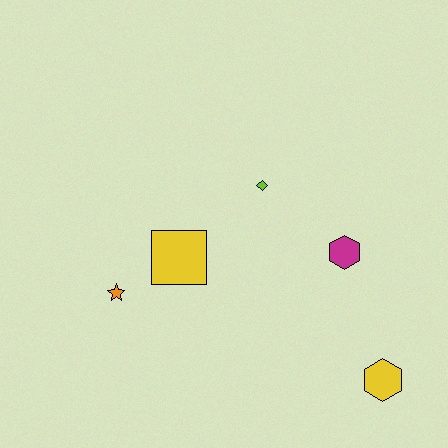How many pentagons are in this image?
There are no pentagons.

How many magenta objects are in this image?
There is 1 magenta object.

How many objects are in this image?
There are 5 objects.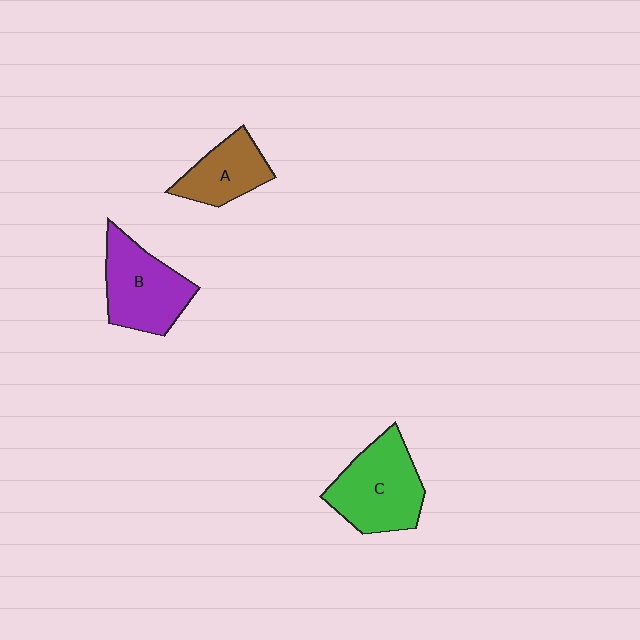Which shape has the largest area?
Shape C (green).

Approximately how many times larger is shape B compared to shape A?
Approximately 1.4 times.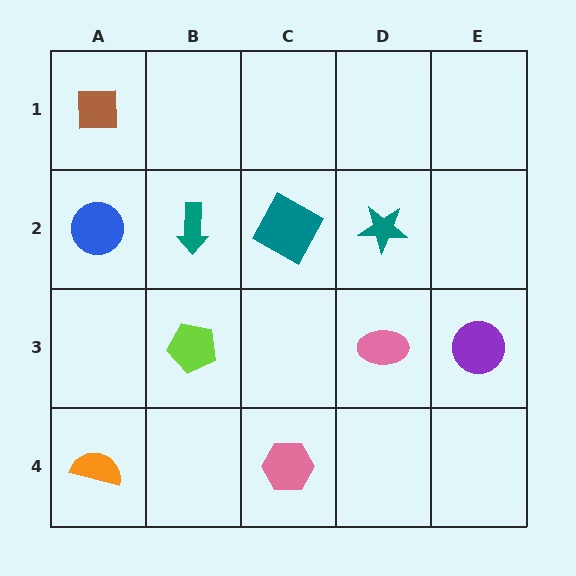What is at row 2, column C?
A teal square.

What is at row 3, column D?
A pink ellipse.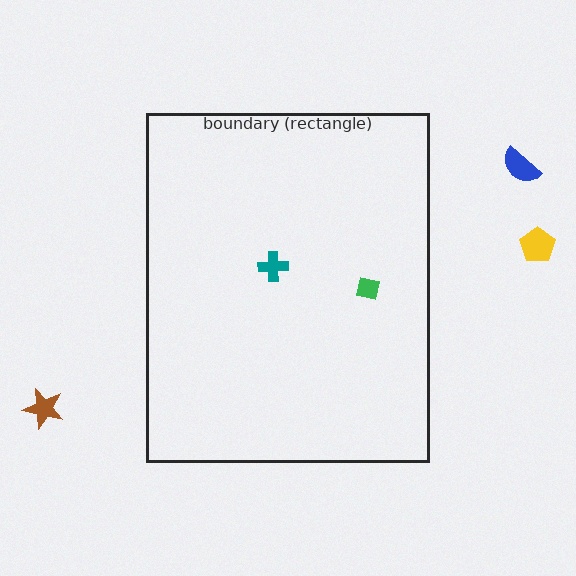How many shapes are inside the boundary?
2 inside, 3 outside.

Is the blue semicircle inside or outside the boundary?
Outside.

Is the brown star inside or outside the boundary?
Outside.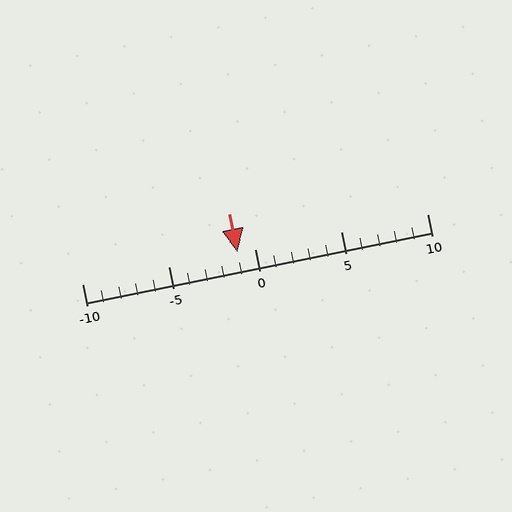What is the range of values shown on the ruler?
The ruler shows values from -10 to 10.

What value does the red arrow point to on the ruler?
The red arrow points to approximately -1.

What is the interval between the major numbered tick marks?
The major tick marks are spaced 5 units apart.